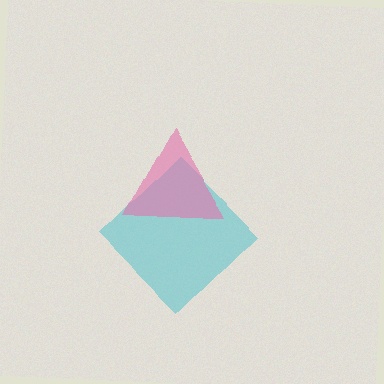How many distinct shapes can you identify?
There are 2 distinct shapes: a cyan diamond, a pink triangle.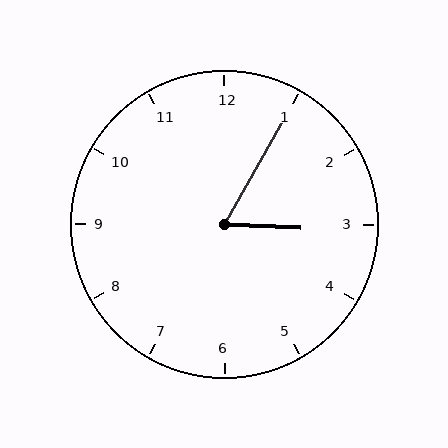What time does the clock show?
3:05.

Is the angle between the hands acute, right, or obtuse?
It is acute.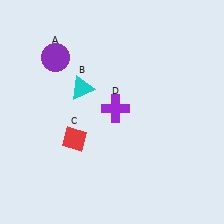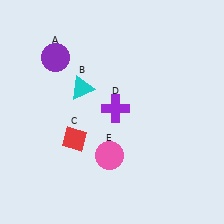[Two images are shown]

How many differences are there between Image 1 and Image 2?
There is 1 difference between the two images.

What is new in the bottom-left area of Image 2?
A pink circle (E) was added in the bottom-left area of Image 2.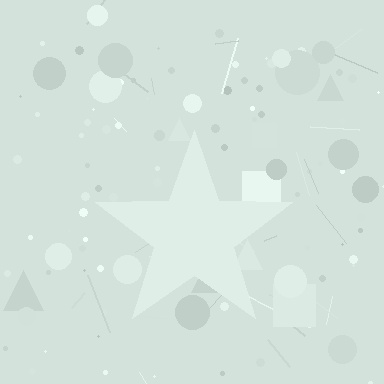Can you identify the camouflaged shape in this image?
The camouflaged shape is a star.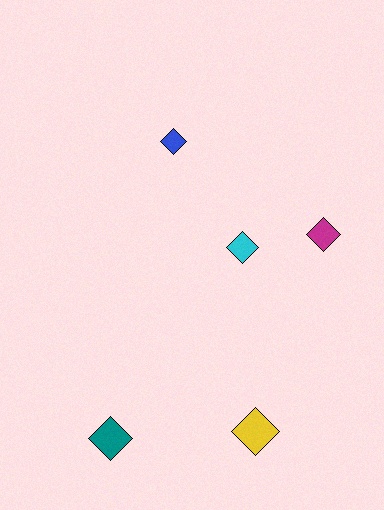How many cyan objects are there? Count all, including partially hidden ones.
There is 1 cyan object.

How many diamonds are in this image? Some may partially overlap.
There are 5 diamonds.